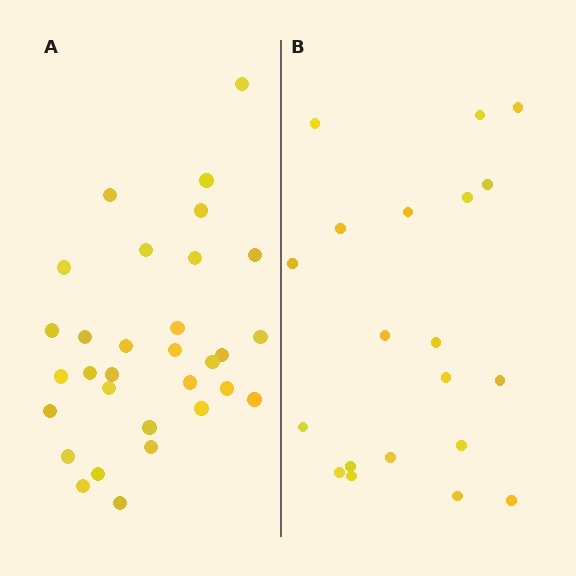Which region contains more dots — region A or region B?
Region A (the left region) has more dots.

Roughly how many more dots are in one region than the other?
Region A has roughly 12 or so more dots than region B.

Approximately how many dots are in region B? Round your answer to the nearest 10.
About 20 dots.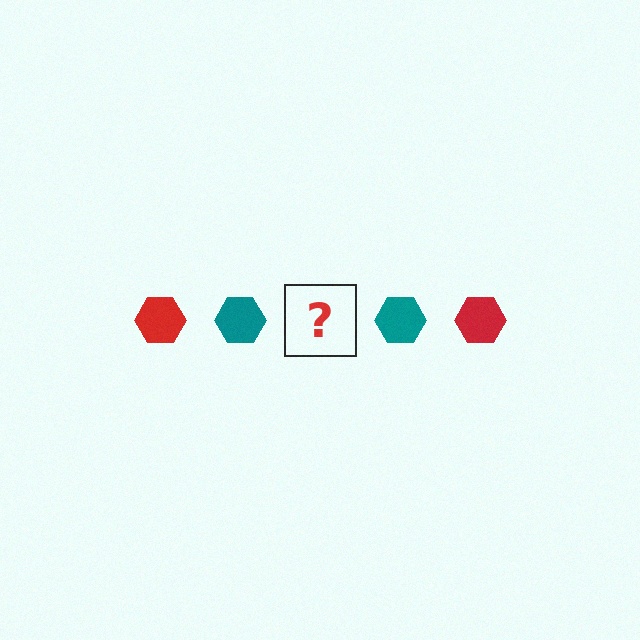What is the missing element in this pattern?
The missing element is a red hexagon.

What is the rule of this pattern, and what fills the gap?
The rule is that the pattern cycles through red, teal hexagons. The gap should be filled with a red hexagon.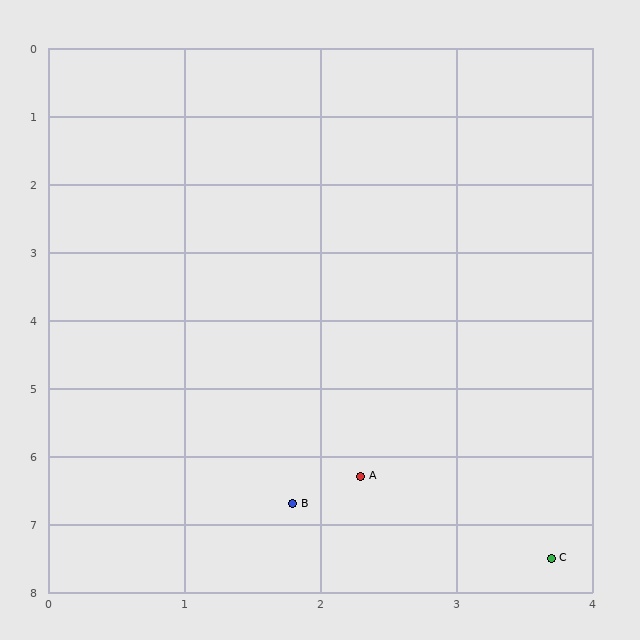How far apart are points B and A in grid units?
Points B and A are about 0.6 grid units apart.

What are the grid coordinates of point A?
Point A is at approximately (2.3, 6.3).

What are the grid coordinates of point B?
Point B is at approximately (1.8, 6.7).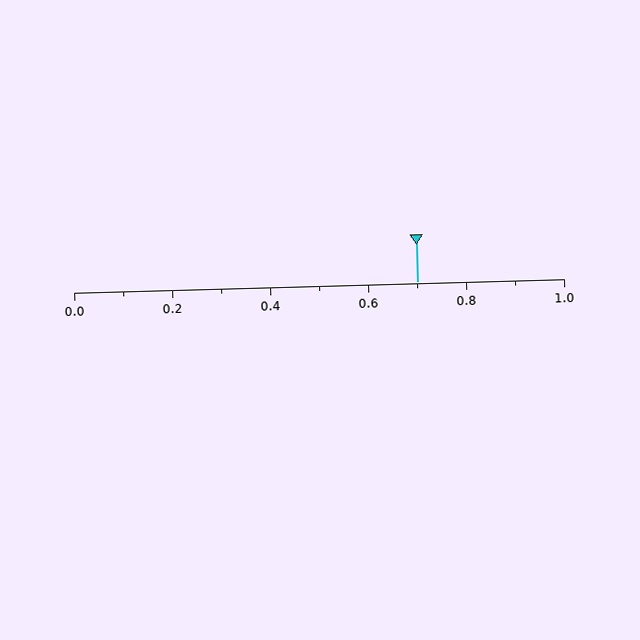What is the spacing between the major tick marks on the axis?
The major ticks are spaced 0.2 apart.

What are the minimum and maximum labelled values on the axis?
The axis runs from 0.0 to 1.0.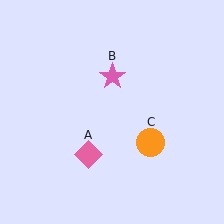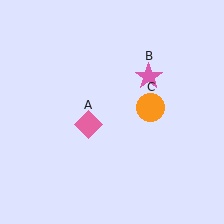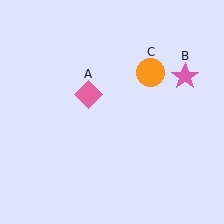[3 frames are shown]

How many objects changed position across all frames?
3 objects changed position: pink diamond (object A), pink star (object B), orange circle (object C).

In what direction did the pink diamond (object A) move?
The pink diamond (object A) moved up.